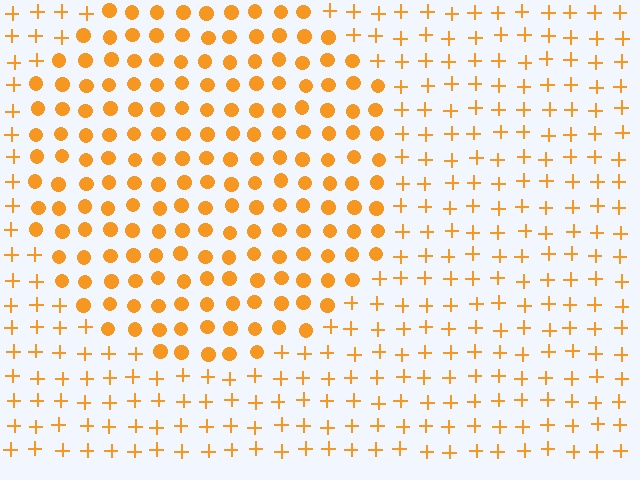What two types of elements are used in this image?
The image uses circles inside the circle region and plus signs outside it.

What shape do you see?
I see a circle.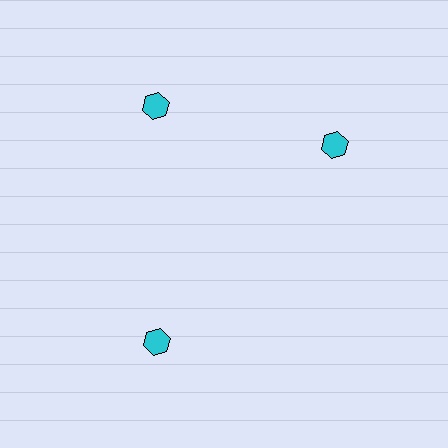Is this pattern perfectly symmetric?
No. The 3 cyan hexagons are arranged in a ring, but one element near the 3 o'clock position is rotated out of alignment along the ring, breaking the 3-fold rotational symmetry.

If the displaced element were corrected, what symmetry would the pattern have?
It would have 3-fold rotational symmetry — the pattern would map onto itself every 120 degrees.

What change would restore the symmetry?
The symmetry would be restored by rotating it back into even spacing with its neighbors so that all 3 hexagons sit at equal angles and equal distance from the center.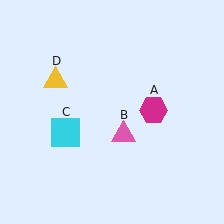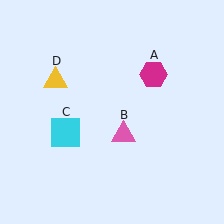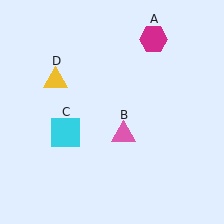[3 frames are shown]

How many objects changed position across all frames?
1 object changed position: magenta hexagon (object A).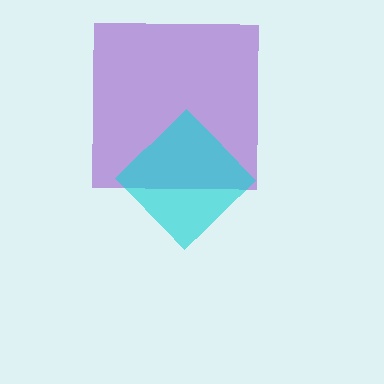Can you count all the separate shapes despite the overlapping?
Yes, there are 2 separate shapes.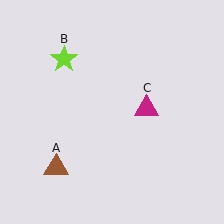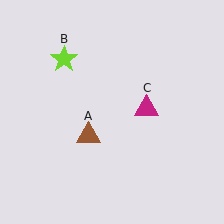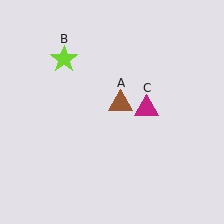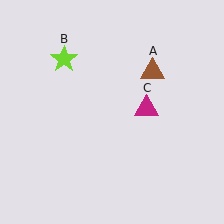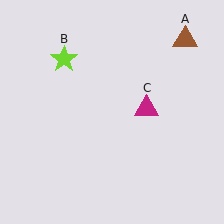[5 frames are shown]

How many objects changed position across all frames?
1 object changed position: brown triangle (object A).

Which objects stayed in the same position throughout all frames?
Lime star (object B) and magenta triangle (object C) remained stationary.